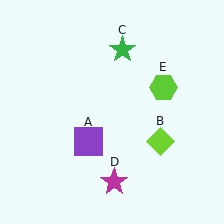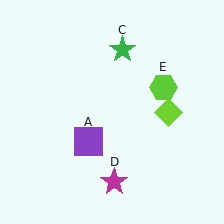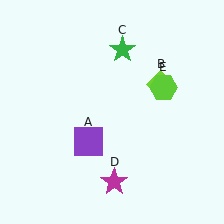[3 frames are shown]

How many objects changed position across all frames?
1 object changed position: lime diamond (object B).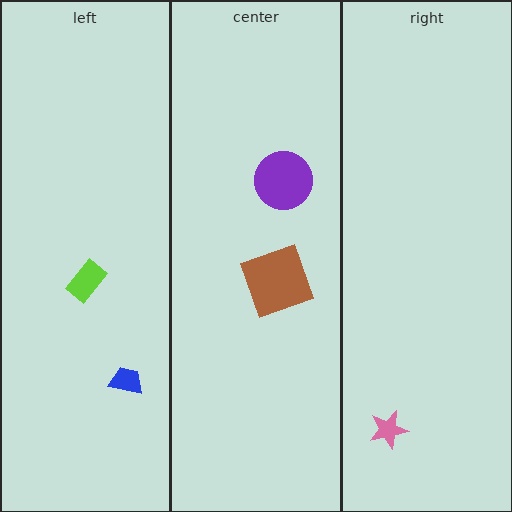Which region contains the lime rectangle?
The left region.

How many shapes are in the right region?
1.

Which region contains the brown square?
The center region.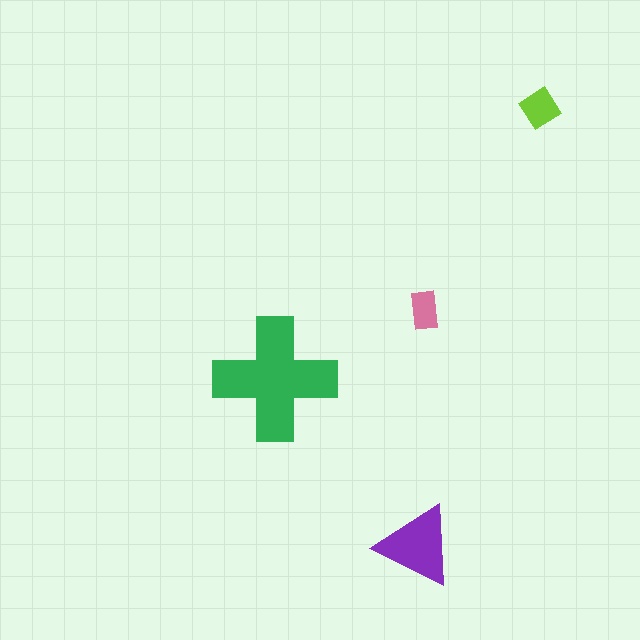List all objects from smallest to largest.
The pink rectangle, the lime diamond, the purple triangle, the green cross.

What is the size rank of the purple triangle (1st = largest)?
2nd.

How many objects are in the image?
There are 4 objects in the image.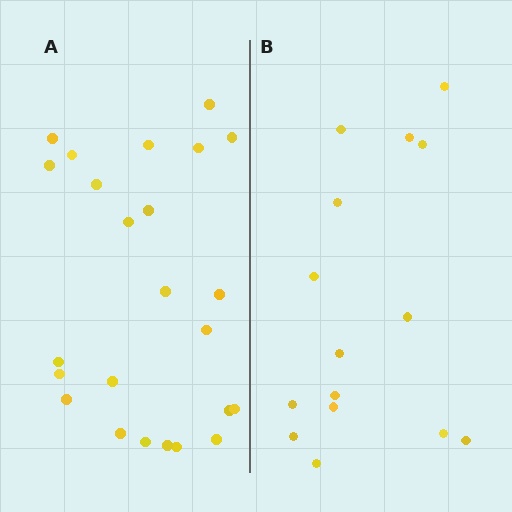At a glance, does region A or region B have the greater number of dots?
Region A (the left region) has more dots.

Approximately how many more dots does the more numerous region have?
Region A has roughly 8 or so more dots than region B.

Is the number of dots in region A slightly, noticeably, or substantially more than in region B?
Region A has substantially more. The ratio is roughly 1.6 to 1.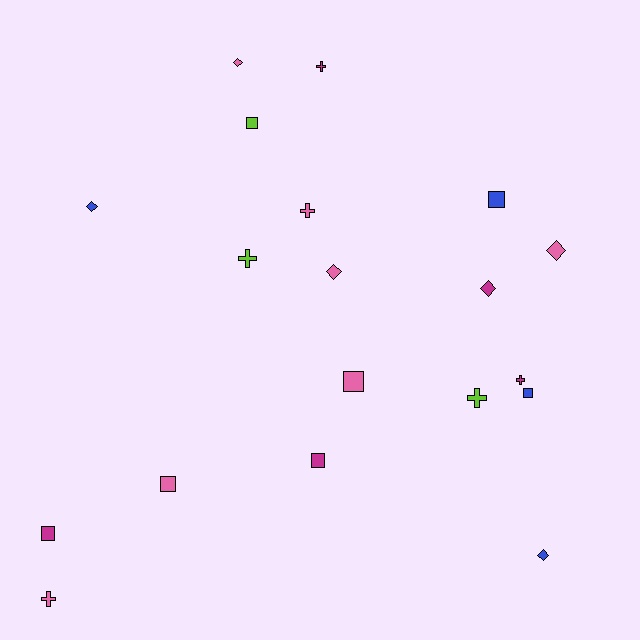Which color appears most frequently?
Pink, with 7 objects.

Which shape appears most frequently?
Square, with 7 objects.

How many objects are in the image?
There are 19 objects.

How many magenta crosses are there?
There are 2 magenta crosses.